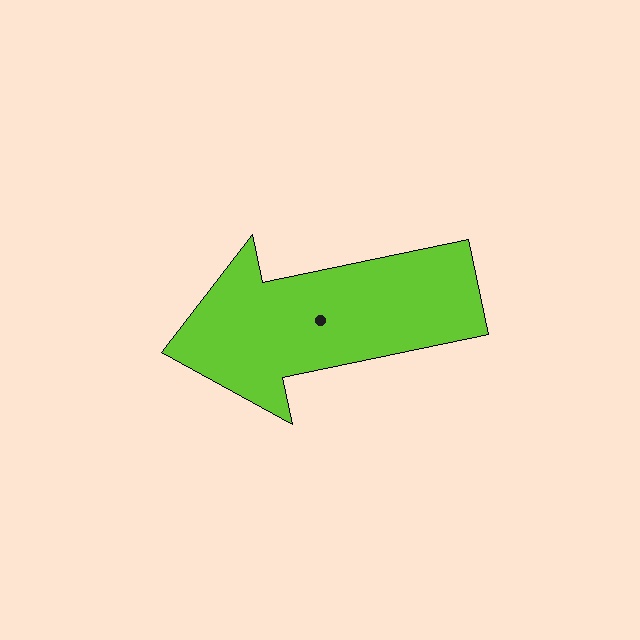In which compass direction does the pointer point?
West.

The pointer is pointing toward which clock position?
Roughly 9 o'clock.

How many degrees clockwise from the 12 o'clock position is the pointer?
Approximately 258 degrees.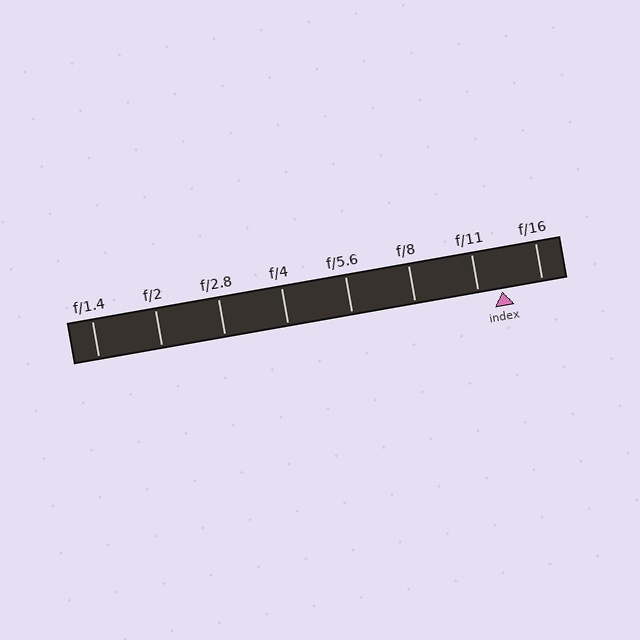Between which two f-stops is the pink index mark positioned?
The index mark is between f/11 and f/16.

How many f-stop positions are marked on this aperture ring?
There are 8 f-stop positions marked.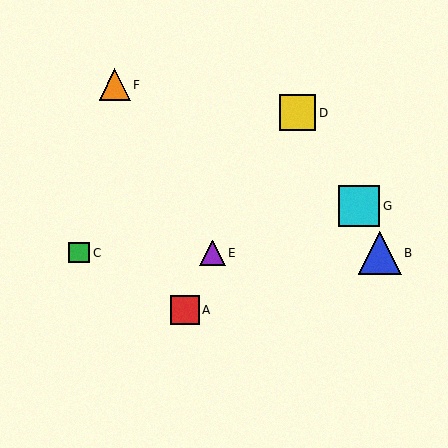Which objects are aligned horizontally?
Objects B, C, E are aligned horizontally.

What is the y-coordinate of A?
Object A is at y≈310.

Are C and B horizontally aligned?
Yes, both are at y≈253.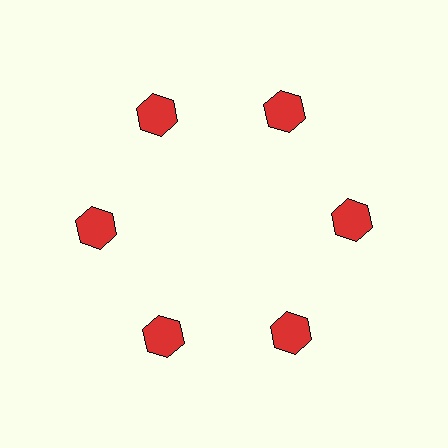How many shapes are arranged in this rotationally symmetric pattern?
There are 6 shapes, arranged in 6 groups of 1.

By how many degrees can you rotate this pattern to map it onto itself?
The pattern maps onto itself every 60 degrees of rotation.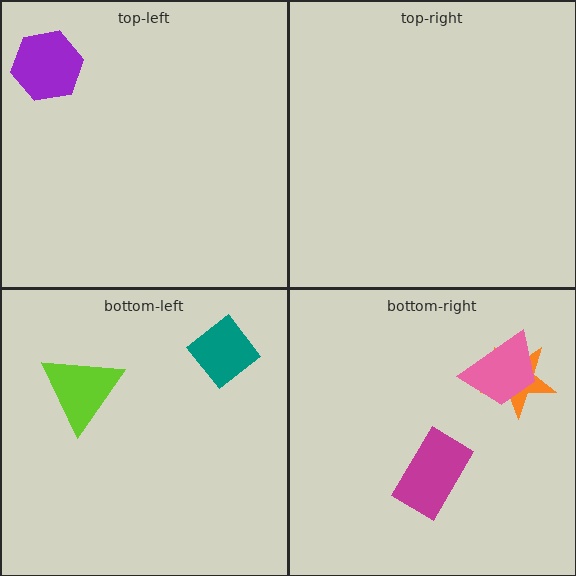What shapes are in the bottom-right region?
The orange star, the magenta rectangle, the pink trapezoid.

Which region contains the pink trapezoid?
The bottom-right region.